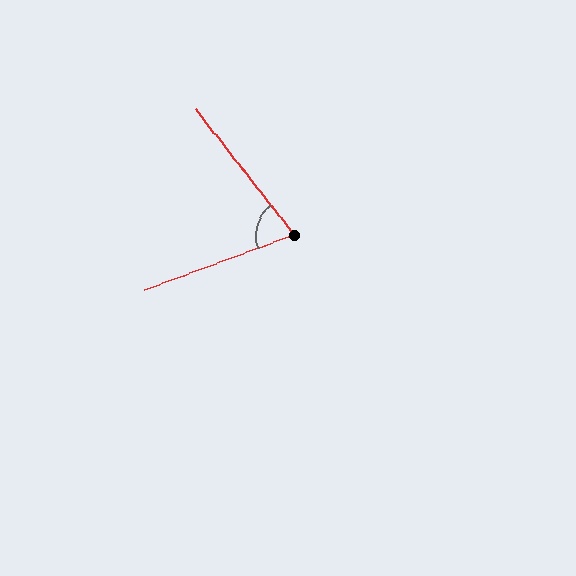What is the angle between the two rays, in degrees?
Approximately 72 degrees.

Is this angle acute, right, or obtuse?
It is acute.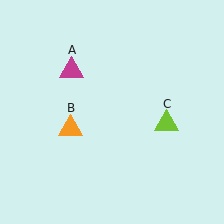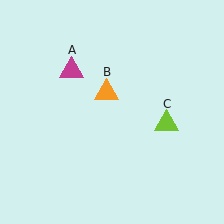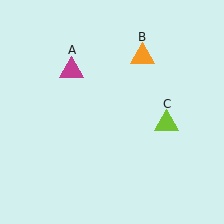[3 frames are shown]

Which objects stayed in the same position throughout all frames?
Magenta triangle (object A) and lime triangle (object C) remained stationary.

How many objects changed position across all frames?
1 object changed position: orange triangle (object B).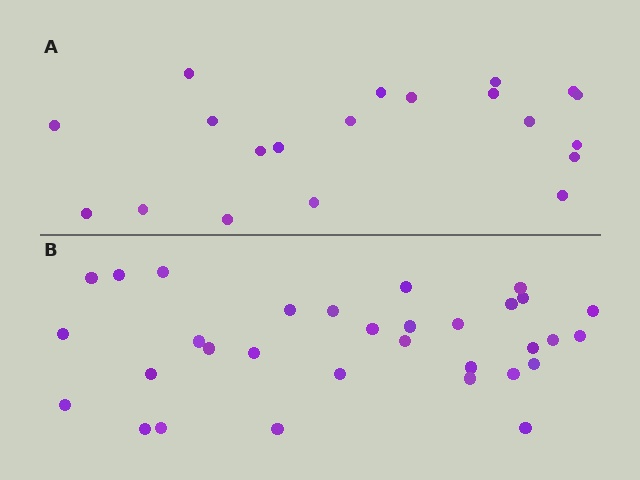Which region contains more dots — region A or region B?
Region B (the bottom region) has more dots.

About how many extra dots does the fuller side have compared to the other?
Region B has roughly 12 or so more dots than region A.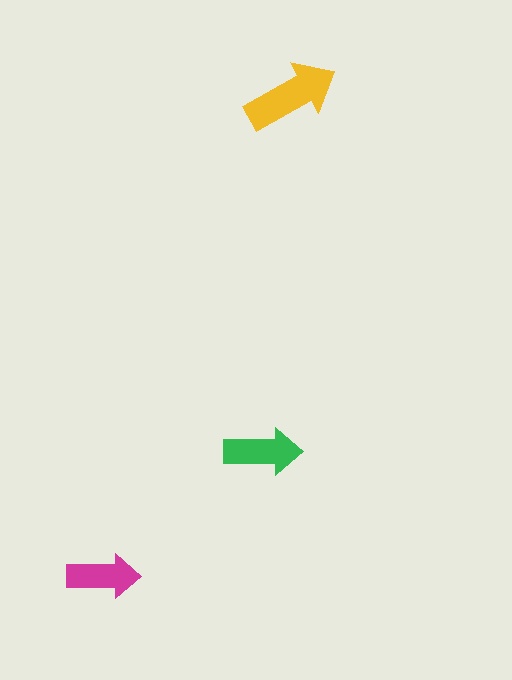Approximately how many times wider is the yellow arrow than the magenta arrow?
About 1.5 times wider.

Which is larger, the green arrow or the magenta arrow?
The green one.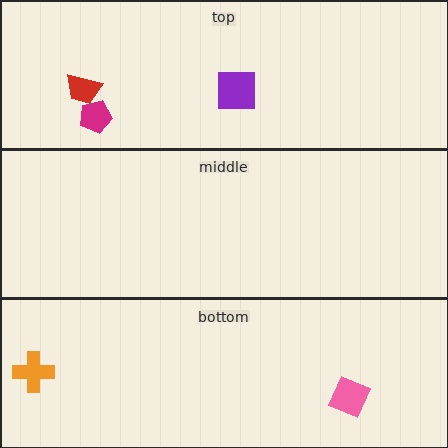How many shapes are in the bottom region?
2.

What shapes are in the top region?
The purple square, the red trapezoid, the magenta pentagon.